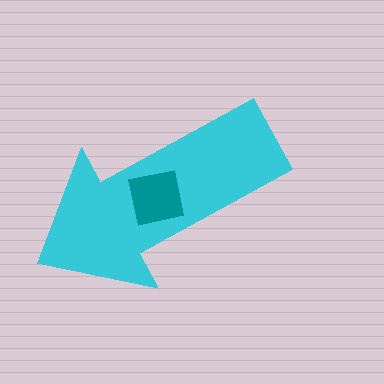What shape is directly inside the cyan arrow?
The teal square.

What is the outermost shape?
The cyan arrow.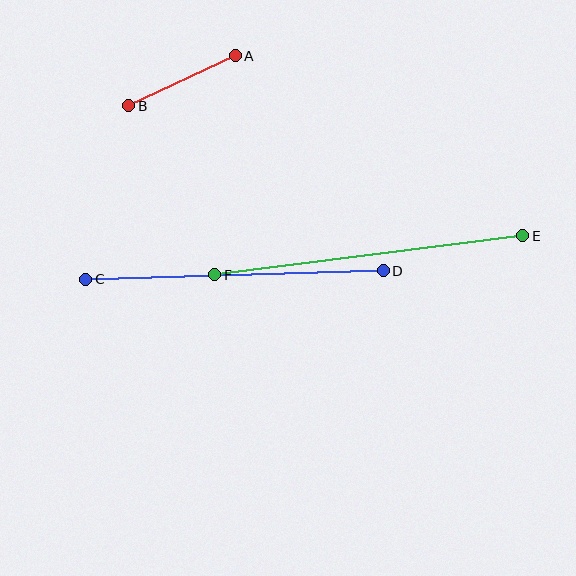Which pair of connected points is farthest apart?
Points E and F are farthest apart.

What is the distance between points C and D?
The distance is approximately 298 pixels.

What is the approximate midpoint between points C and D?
The midpoint is at approximately (235, 275) pixels.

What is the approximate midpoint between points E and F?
The midpoint is at approximately (369, 255) pixels.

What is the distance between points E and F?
The distance is approximately 311 pixels.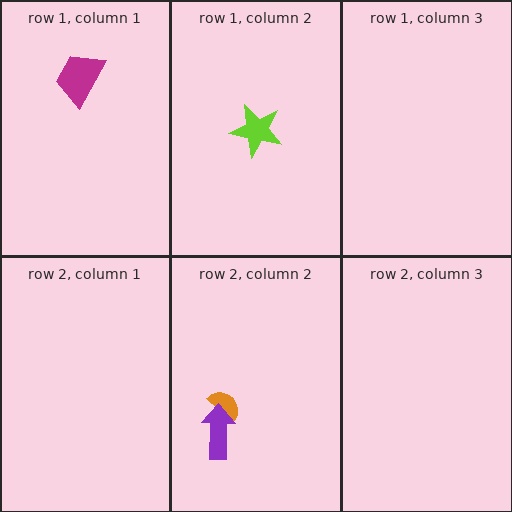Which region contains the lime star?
The row 1, column 2 region.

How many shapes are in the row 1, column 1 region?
1.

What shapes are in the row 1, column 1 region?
The magenta trapezoid.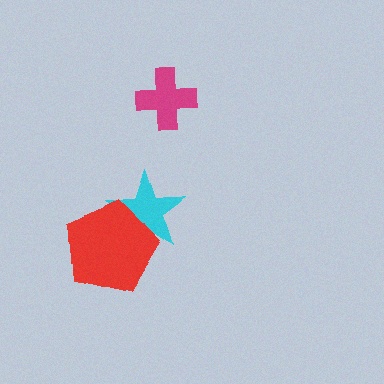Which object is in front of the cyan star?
The red pentagon is in front of the cyan star.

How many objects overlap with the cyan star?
1 object overlaps with the cyan star.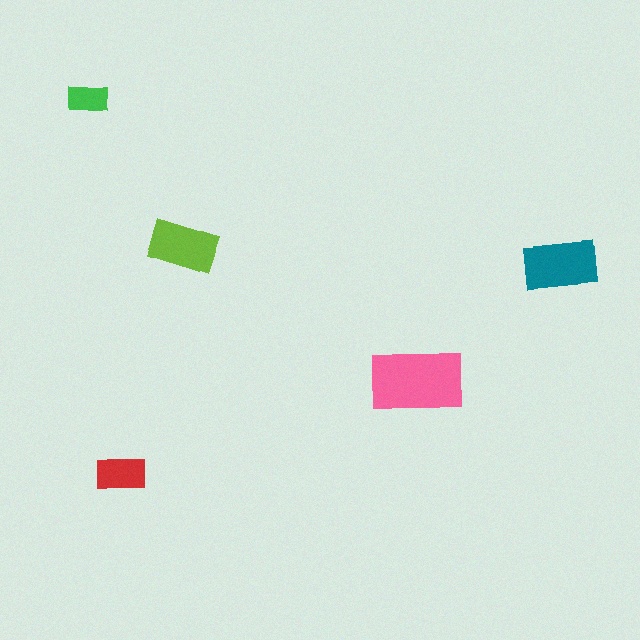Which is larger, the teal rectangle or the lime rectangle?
The teal one.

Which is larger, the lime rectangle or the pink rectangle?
The pink one.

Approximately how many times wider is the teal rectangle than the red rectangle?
About 1.5 times wider.